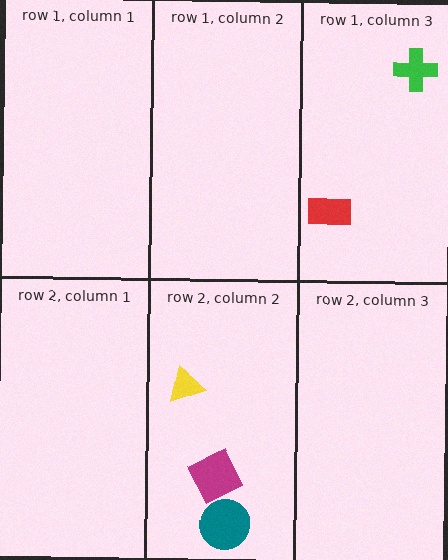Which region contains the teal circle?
The row 2, column 2 region.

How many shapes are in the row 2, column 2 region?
3.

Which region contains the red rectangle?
The row 1, column 3 region.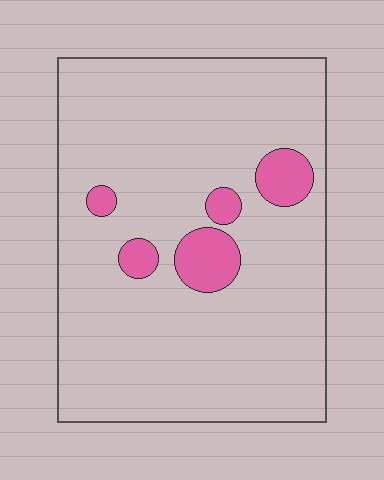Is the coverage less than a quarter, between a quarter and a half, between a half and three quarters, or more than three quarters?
Less than a quarter.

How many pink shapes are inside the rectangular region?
5.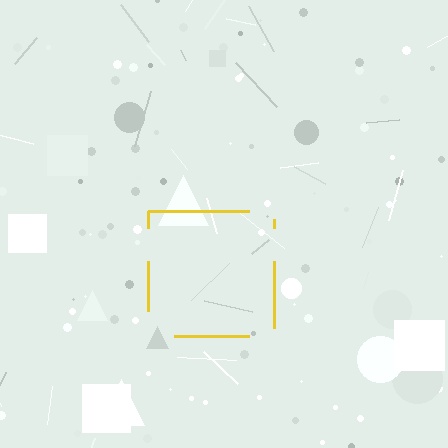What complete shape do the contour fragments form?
The contour fragments form a square.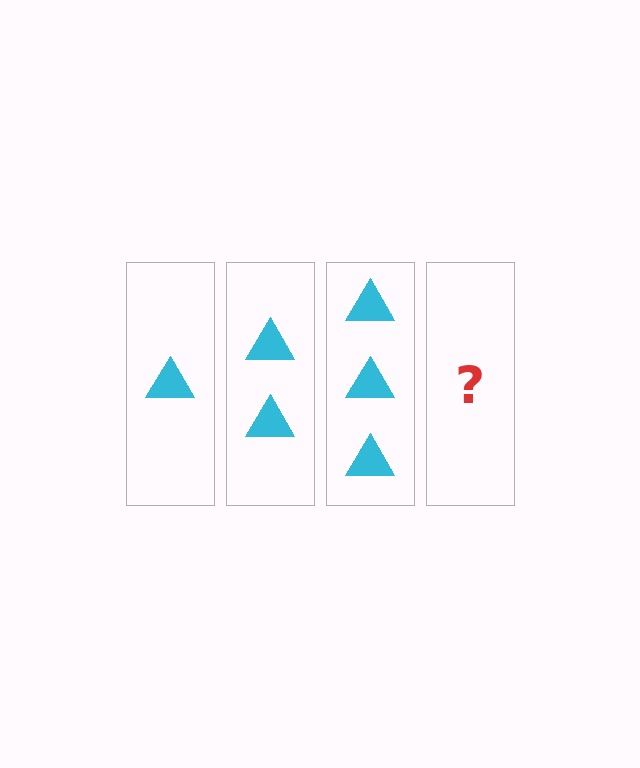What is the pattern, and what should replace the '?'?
The pattern is that each step adds one more triangle. The '?' should be 4 triangles.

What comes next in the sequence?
The next element should be 4 triangles.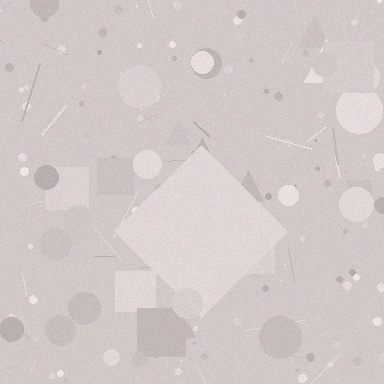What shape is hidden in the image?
A diamond is hidden in the image.